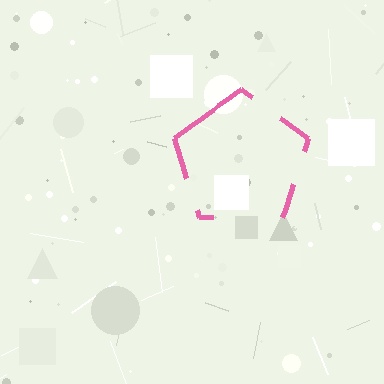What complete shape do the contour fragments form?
The contour fragments form a pentagon.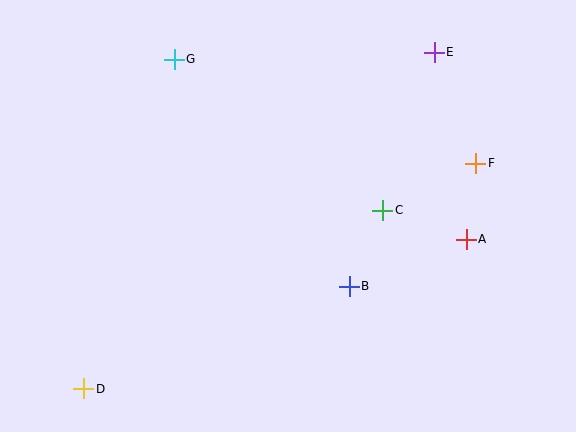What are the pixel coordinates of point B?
Point B is at (349, 286).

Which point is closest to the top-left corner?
Point G is closest to the top-left corner.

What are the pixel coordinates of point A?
Point A is at (466, 239).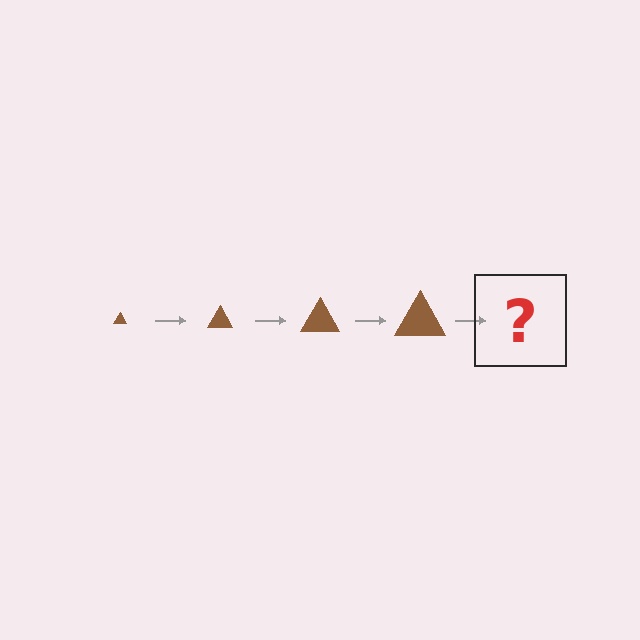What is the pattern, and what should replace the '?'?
The pattern is that the triangle gets progressively larger each step. The '?' should be a brown triangle, larger than the previous one.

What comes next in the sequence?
The next element should be a brown triangle, larger than the previous one.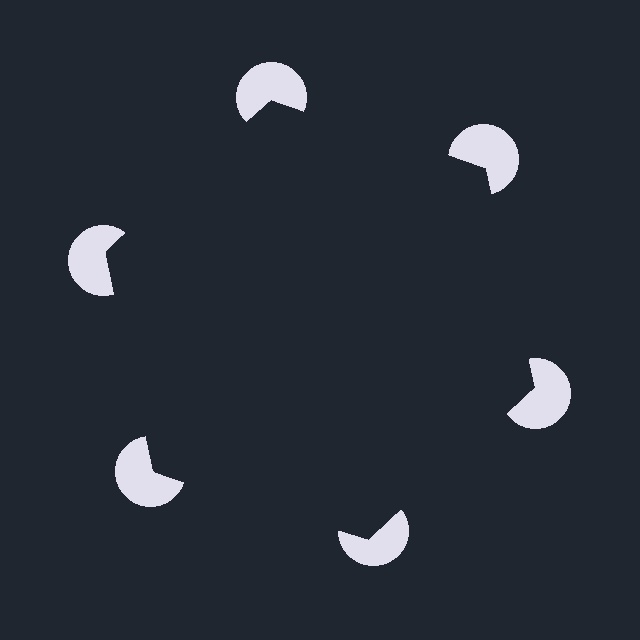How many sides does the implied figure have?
6 sides.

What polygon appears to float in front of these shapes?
An illusory hexagon — its edges are inferred from the aligned wedge cuts in the pac-man discs, not physically drawn.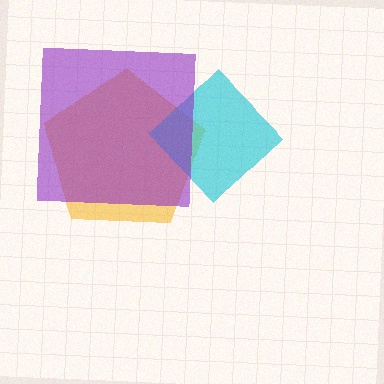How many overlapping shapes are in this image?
There are 3 overlapping shapes in the image.